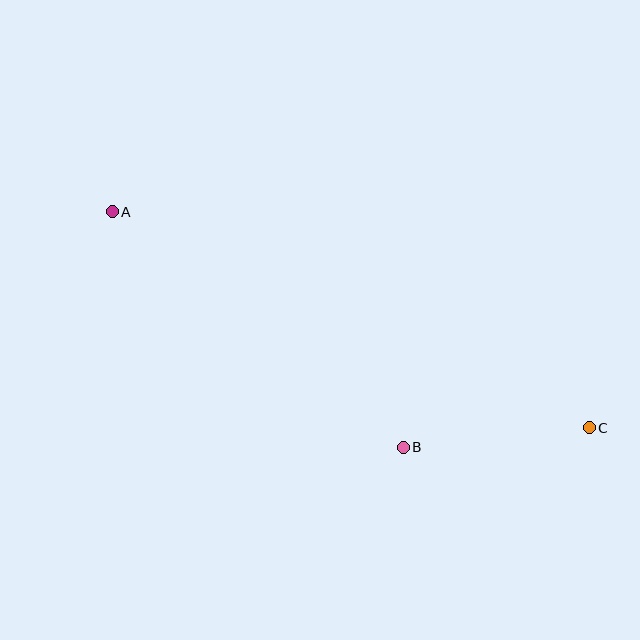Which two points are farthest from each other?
Points A and C are farthest from each other.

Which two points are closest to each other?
Points B and C are closest to each other.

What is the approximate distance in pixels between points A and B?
The distance between A and B is approximately 374 pixels.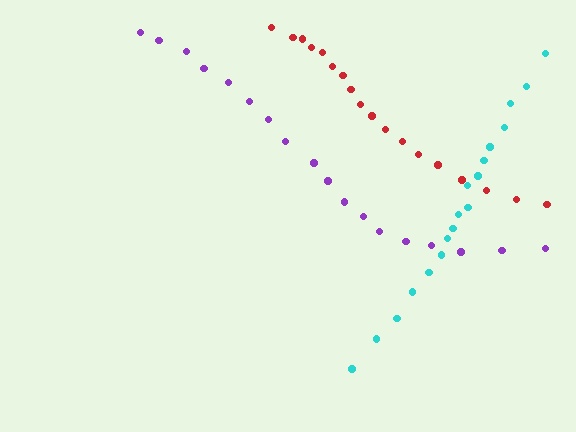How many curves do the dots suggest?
There are 3 distinct paths.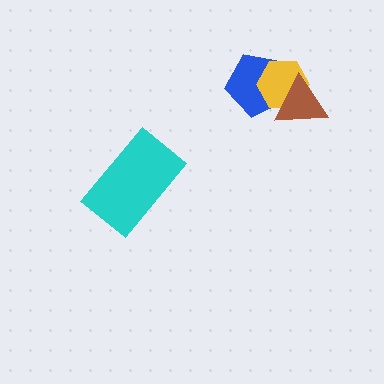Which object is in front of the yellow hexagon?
The brown triangle is in front of the yellow hexagon.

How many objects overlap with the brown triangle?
2 objects overlap with the brown triangle.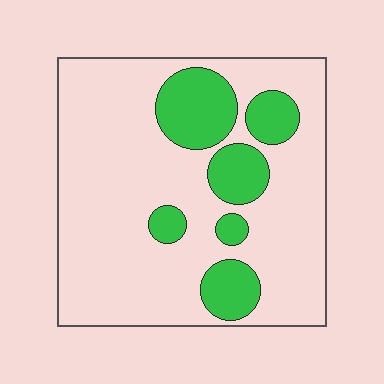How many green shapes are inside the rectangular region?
6.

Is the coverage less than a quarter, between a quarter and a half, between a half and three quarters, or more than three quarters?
Less than a quarter.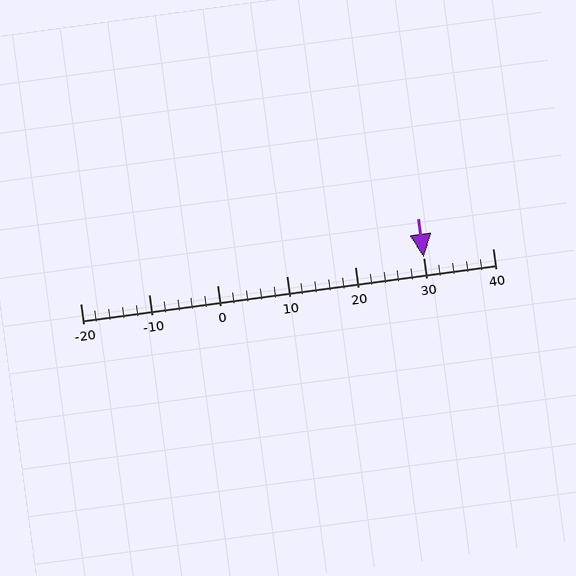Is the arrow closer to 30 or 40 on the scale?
The arrow is closer to 30.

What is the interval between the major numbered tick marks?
The major tick marks are spaced 10 units apart.